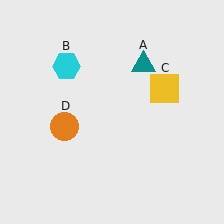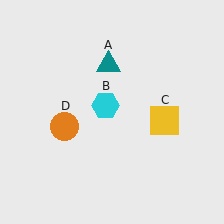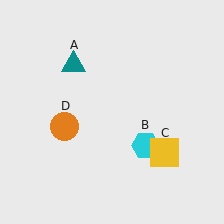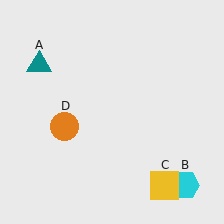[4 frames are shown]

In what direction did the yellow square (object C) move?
The yellow square (object C) moved down.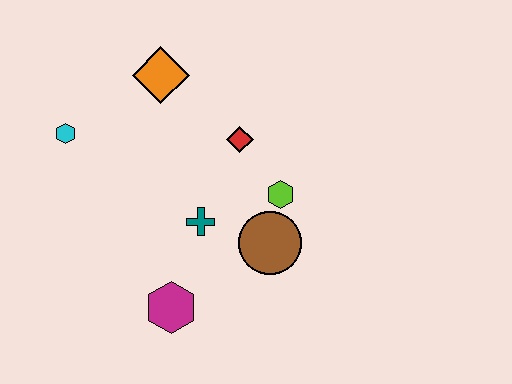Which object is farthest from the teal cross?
The cyan hexagon is farthest from the teal cross.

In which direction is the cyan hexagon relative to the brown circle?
The cyan hexagon is to the left of the brown circle.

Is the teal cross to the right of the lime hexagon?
No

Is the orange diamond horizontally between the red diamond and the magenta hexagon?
No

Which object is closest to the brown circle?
The lime hexagon is closest to the brown circle.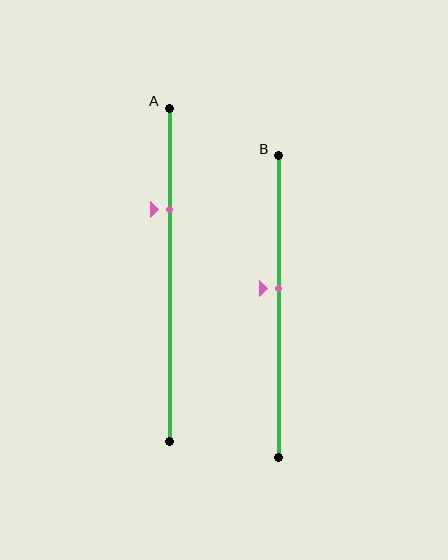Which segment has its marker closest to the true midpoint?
Segment B has its marker closest to the true midpoint.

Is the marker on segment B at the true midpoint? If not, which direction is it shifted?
No, the marker on segment B is shifted upward by about 6% of the segment length.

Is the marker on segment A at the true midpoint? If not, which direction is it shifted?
No, the marker on segment A is shifted upward by about 20% of the segment length.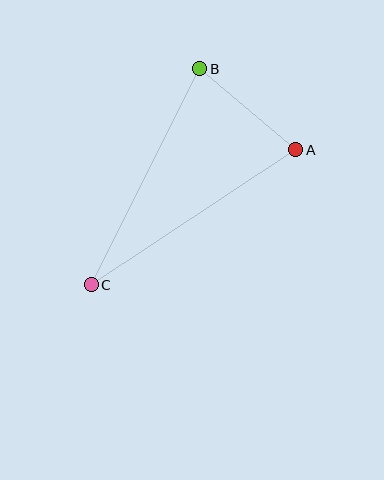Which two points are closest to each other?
Points A and B are closest to each other.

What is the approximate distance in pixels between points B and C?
The distance between B and C is approximately 242 pixels.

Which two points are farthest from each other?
Points A and C are farthest from each other.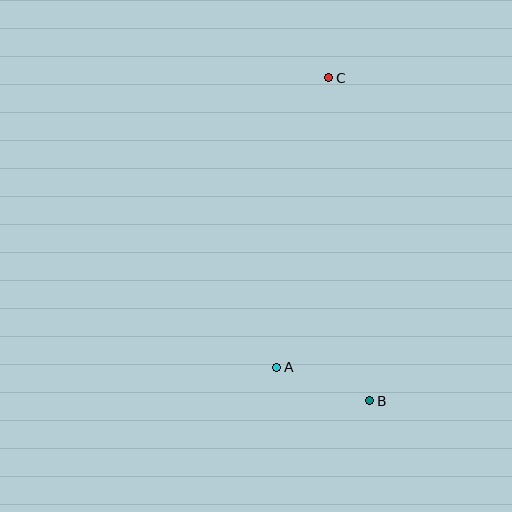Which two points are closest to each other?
Points A and B are closest to each other.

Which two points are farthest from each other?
Points B and C are farthest from each other.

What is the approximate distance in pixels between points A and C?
The distance between A and C is approximately 294 pixels.